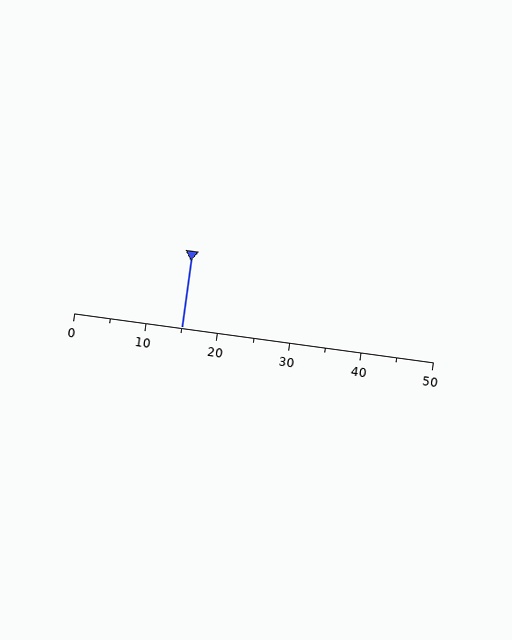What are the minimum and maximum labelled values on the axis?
The axis runs from 0 to 50.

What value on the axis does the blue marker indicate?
The marker indicates approximately 15.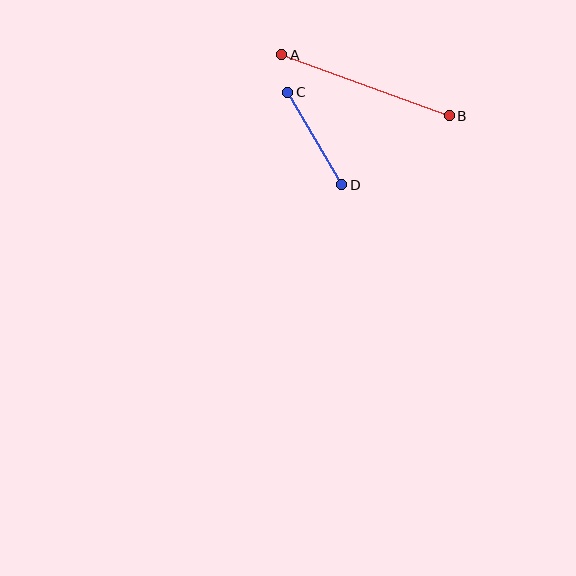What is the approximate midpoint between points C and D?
The midpoint is at approximately (315, 138) pixels.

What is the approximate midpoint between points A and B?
The midpoint is at approximately (365, 85) pixels.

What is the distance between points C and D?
The distance is approximately 107 pixels.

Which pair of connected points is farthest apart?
Points A and B are farthest apart.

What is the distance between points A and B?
The distance is approximately 178 pixels.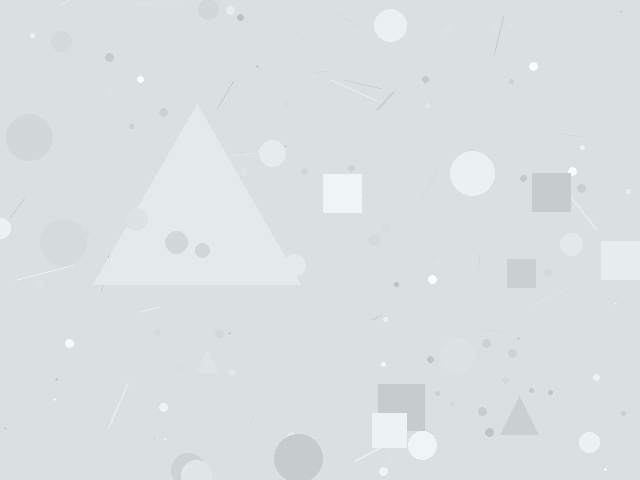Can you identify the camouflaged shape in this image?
The camouflaged shape is a triangle.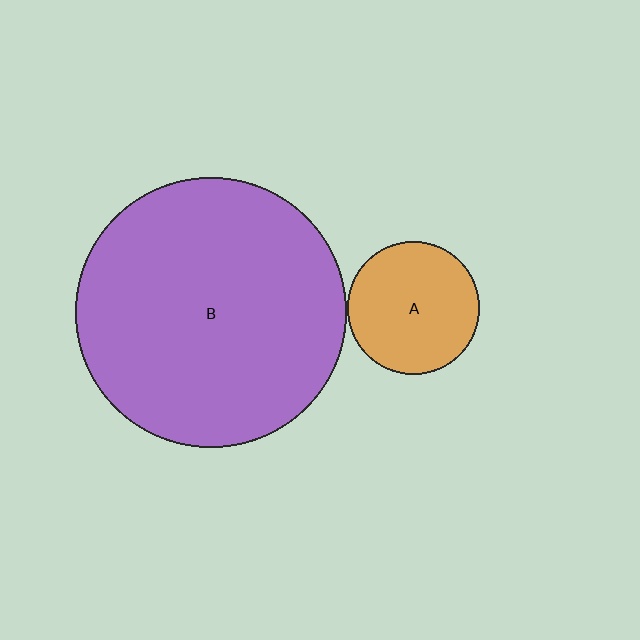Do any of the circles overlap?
No, none of the circles overlap.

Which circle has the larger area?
Circle B (purple).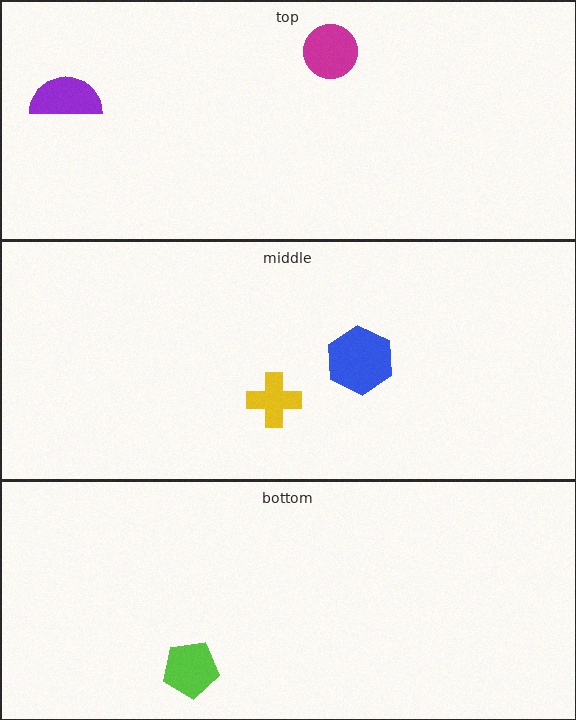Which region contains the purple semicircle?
The top region.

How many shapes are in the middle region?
2.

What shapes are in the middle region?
The blue hexagon, the yellow cross.